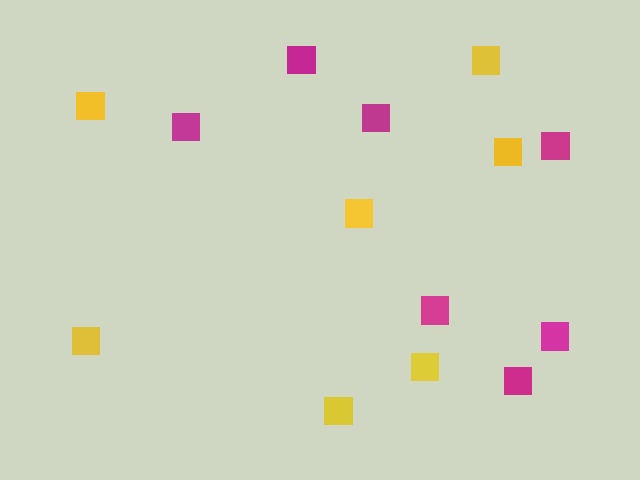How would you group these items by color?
There are 2 groups: one group of magenta squares (7) and one group of yellow squares (7).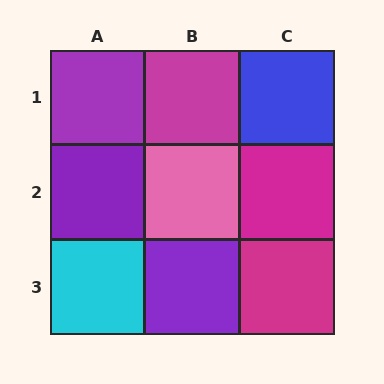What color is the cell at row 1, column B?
Magenta.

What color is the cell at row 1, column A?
Purple.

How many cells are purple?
3 cells are purple.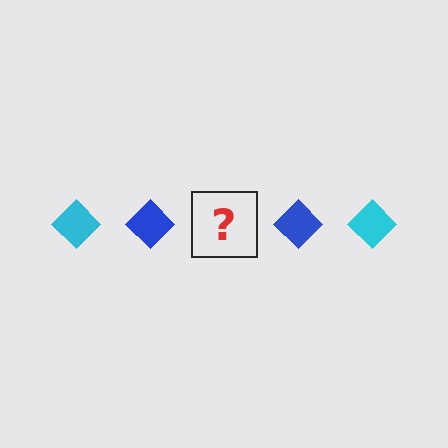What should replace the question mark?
The question mark should be replaced with a cyan diamond.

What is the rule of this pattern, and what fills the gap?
The rule is that the pattern cycles through cyan, blue diamonds. The gap should be filled with a cyan diamond.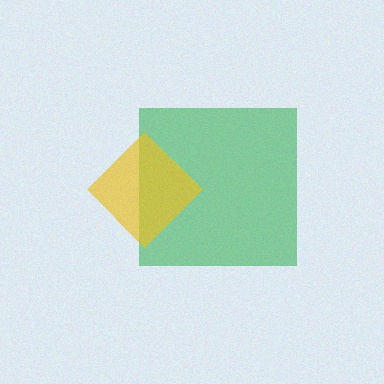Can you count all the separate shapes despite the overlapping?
Yes, there are 2 separate shapes.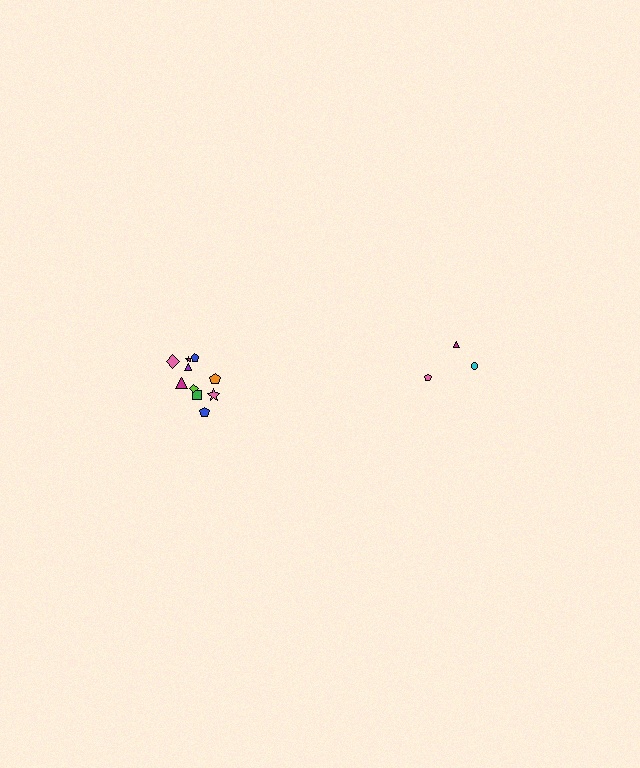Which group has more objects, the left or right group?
The left group.